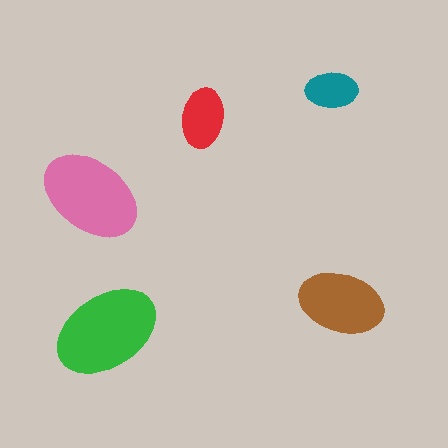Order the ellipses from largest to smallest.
the green one, the pink one, the brown one, the red one, the teal one.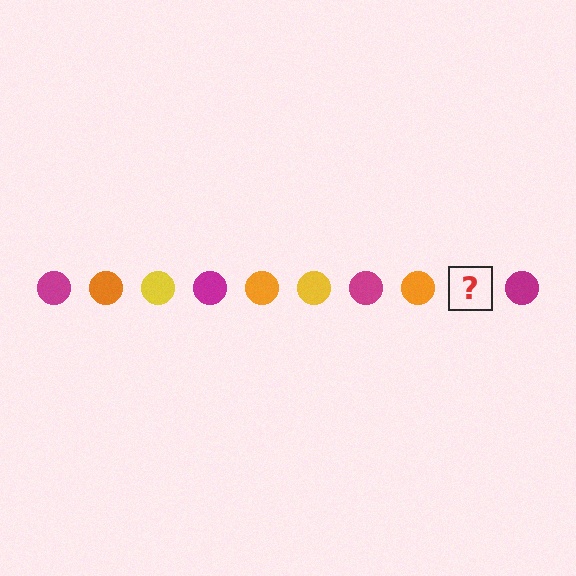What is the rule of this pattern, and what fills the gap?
The rule is that the pattern cycles through magenta, orange, yellow circles. The gap should be filled with a yellow circle.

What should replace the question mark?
The question mark should be replaced with a yellow circle.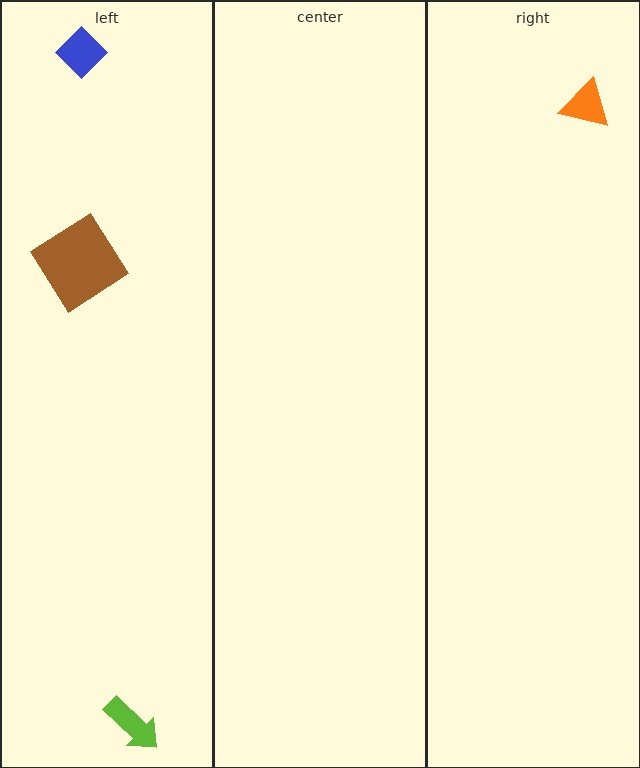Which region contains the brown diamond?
The left region.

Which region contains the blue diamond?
The left region.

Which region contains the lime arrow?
The left region.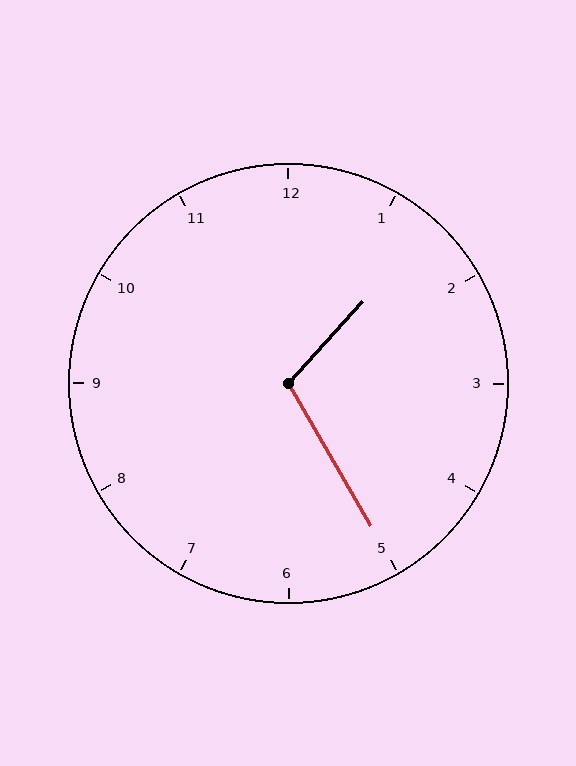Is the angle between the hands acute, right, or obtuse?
It is obtuse.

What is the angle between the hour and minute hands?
Approximately 108 degrees.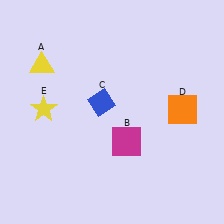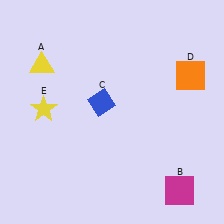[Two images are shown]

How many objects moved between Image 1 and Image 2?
2 objects moved between the two images.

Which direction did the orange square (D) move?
The orange square (D) moved up.